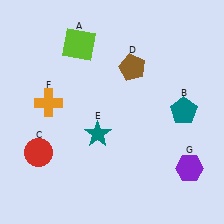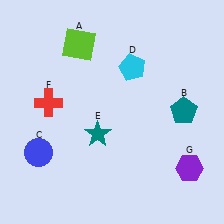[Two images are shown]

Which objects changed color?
C changed from red to blue. D changed from brown to cyan. F changed from orange to red.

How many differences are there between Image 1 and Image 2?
There are 3 differences between the two images.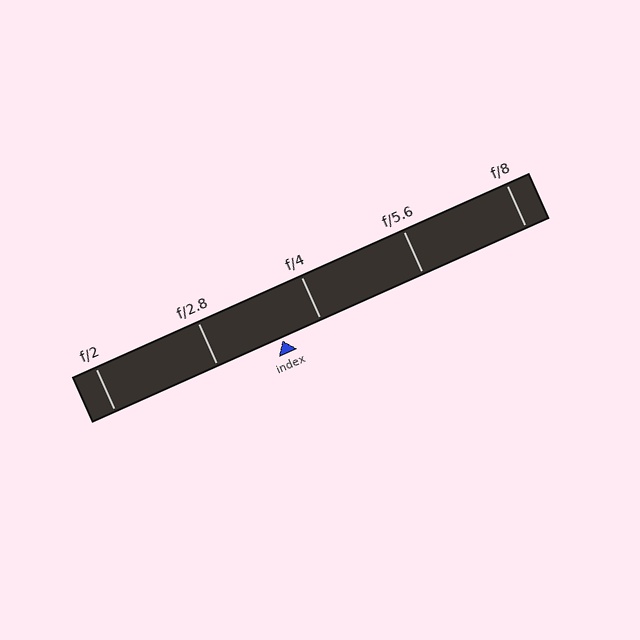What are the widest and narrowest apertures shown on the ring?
The widest aperture shown is f/2 and the narrowest is f/8.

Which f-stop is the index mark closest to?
The index mark is closest to f/4.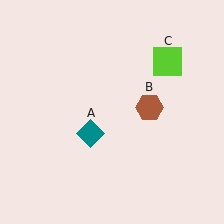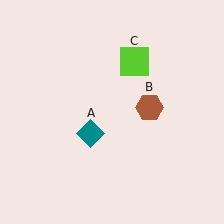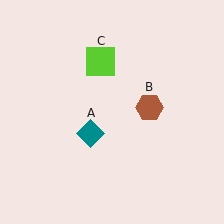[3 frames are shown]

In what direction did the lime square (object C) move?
The lime square (object C) moved left.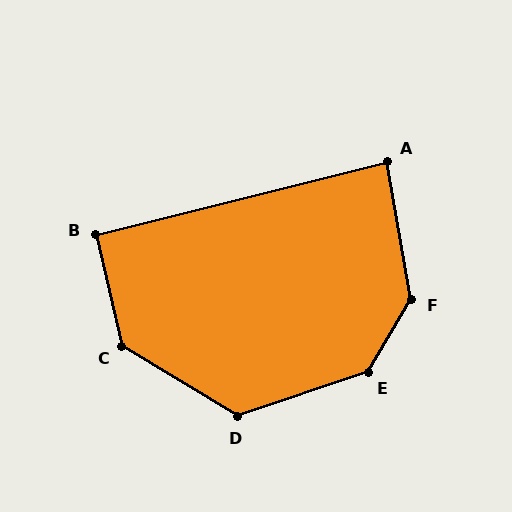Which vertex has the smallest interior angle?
A, at approximately 86 degrees.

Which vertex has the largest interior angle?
E, at approximately 140 degrees.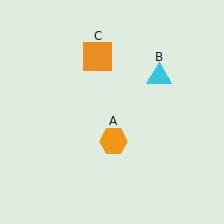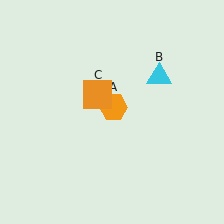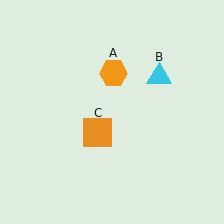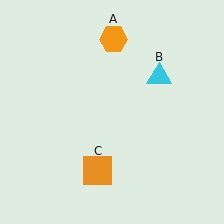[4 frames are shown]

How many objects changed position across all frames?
2 objects changed position: orange hexagon (object A), orange square (object C).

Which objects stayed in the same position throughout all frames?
Cyan triangle (object B) remained stationary.